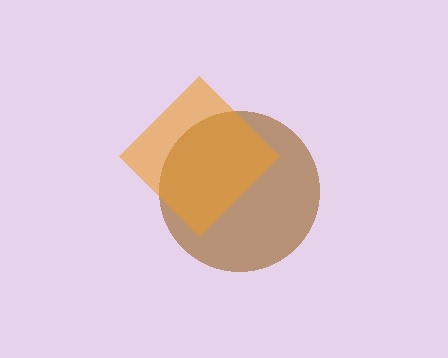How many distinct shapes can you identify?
There are 2 distinct shapes: a brown circle, an orange diamond.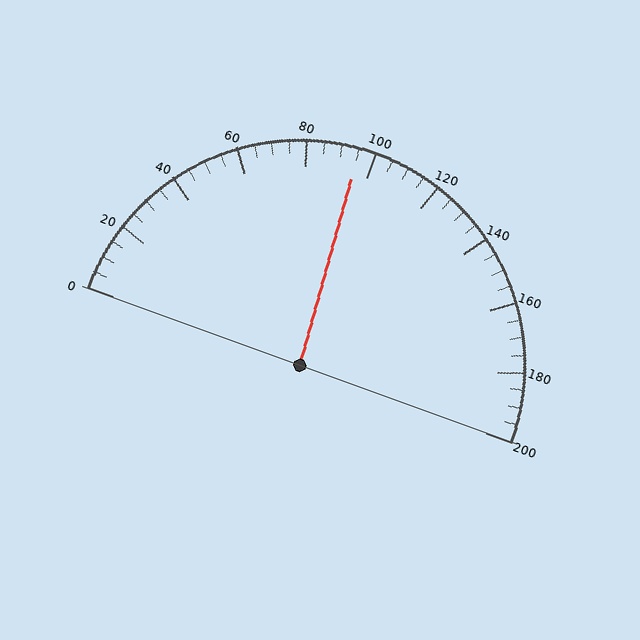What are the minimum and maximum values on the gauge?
The gauge ranges from 0 to 200.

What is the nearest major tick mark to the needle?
The nearest major tick mark is 100.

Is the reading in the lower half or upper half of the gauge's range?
The reading is in the lower half of the range (0 to 200).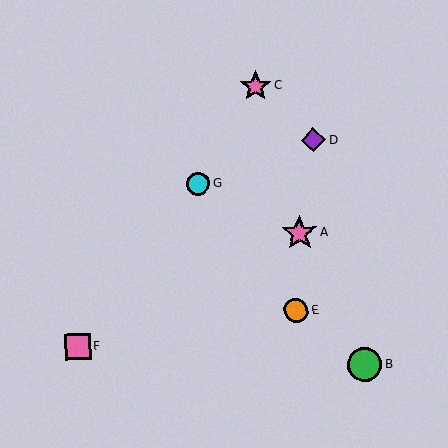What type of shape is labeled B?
Shape B is a green circle.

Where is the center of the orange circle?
The center of the orange circle is at (296, 311).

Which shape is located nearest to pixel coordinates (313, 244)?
The pink star (labeled A) at (300, 233) is nearest to that location.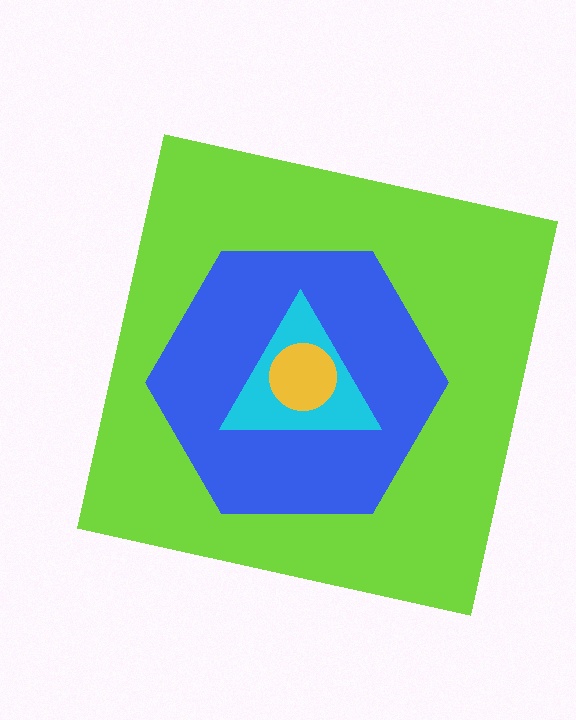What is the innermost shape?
The yellow circle.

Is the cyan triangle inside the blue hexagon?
Yes.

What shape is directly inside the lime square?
The blue hexagon.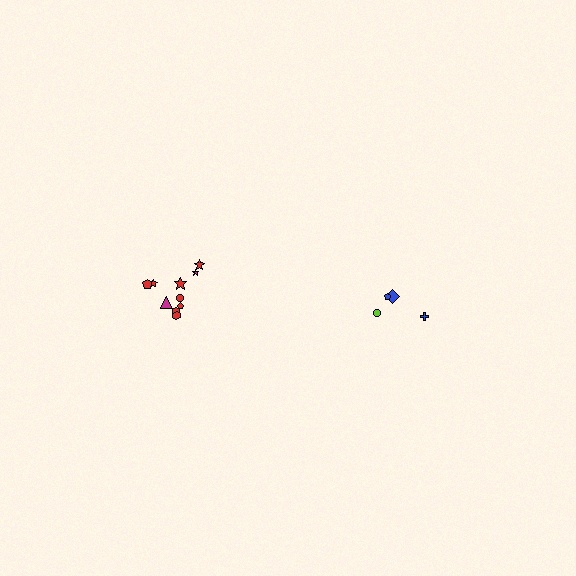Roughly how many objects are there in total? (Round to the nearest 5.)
Roughly 15 objects in total.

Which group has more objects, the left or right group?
The left group.